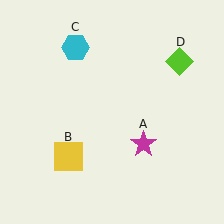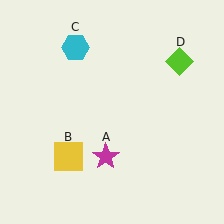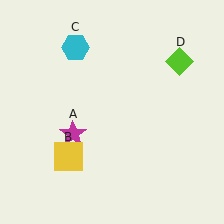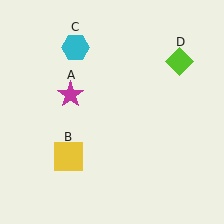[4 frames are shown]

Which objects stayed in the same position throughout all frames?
Yellow square (object B) and cyan hexagon (object C) and lime diamond (object D) remained stationary.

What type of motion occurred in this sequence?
The magenta star (object A) rotated clockwise around the center of the scene.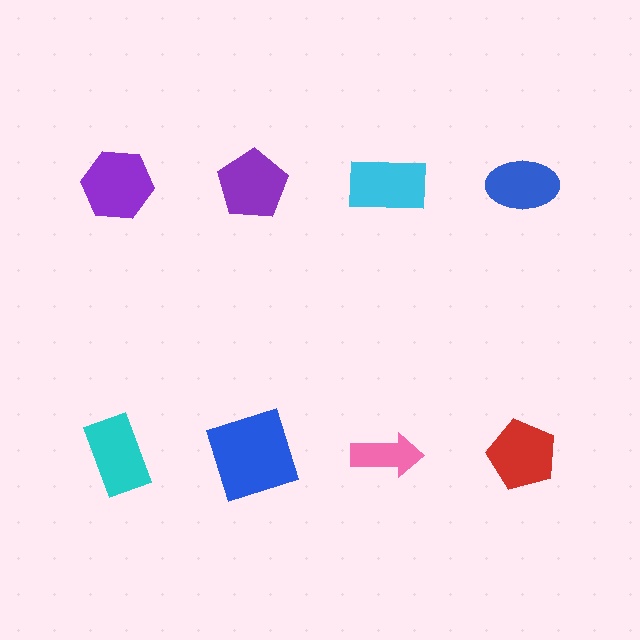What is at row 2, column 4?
A red pentagon.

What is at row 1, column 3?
A cyan rectangle.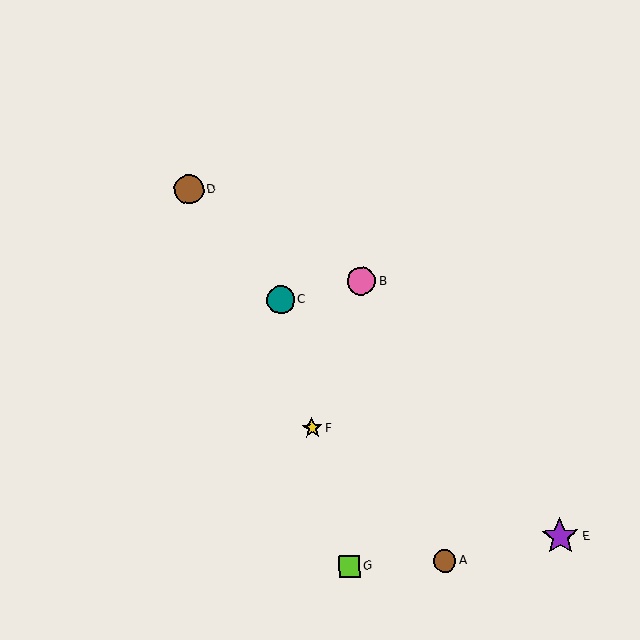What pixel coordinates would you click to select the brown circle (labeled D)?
Click at (189, 189) to select the brown circle D.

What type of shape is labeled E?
Shape E is a purple star.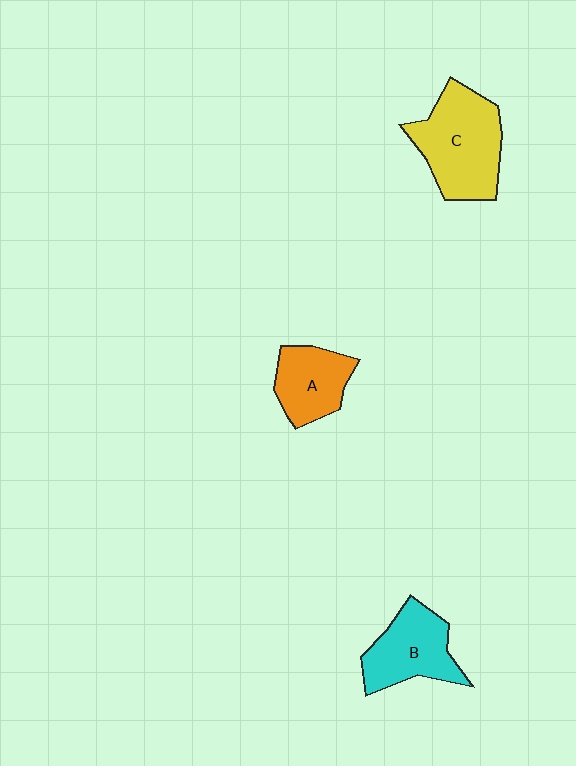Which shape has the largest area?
Shape C (yellow).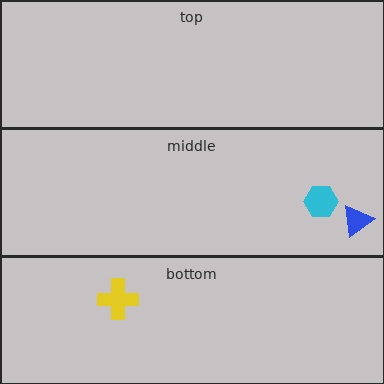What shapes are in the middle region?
The blue triangle, the cyan hexagon.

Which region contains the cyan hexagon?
The middle region.